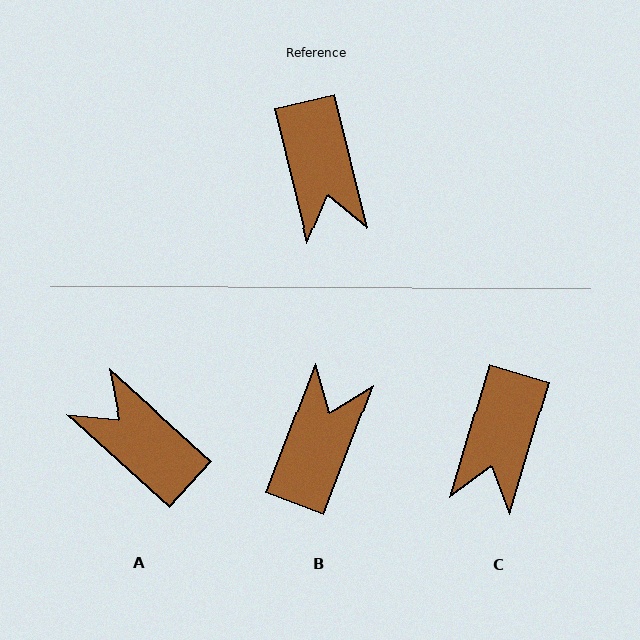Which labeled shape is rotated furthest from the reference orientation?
A, about 146 degrees away.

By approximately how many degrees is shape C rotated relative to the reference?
Approximately 30 degrees clockwise.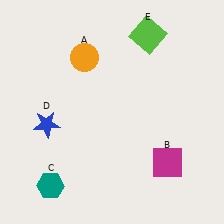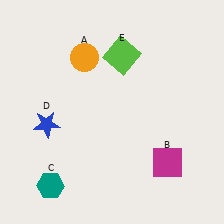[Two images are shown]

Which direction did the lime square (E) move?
The lime square (E) moved left.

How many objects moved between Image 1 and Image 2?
1 object moved between the two images.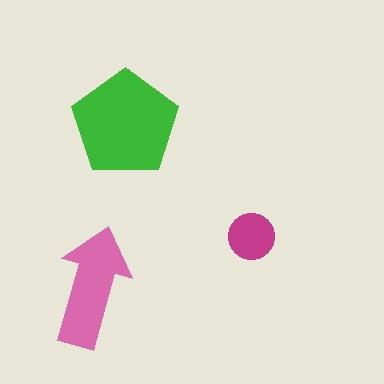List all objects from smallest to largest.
The magenta circle, the pink arrow, the green pentagon.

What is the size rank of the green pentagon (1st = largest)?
1st.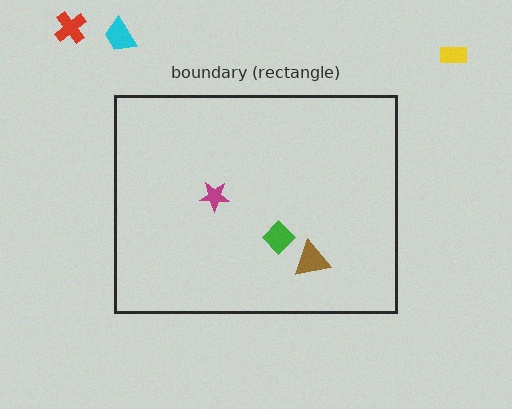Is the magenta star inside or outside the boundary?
Inside.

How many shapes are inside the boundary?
3 inside, 3 outside.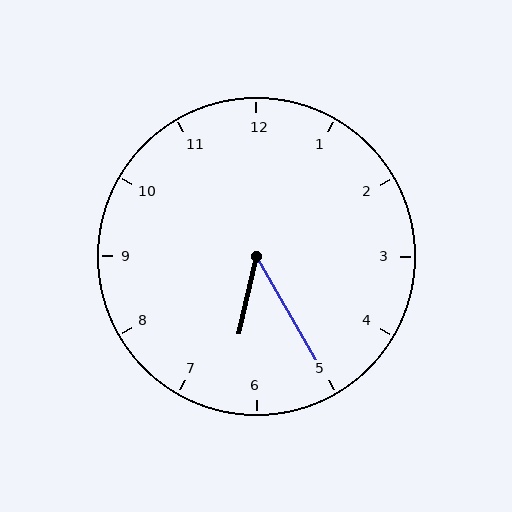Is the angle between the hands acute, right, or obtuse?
It is acute.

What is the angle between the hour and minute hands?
Approximately 42 degrees.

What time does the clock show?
6:25.